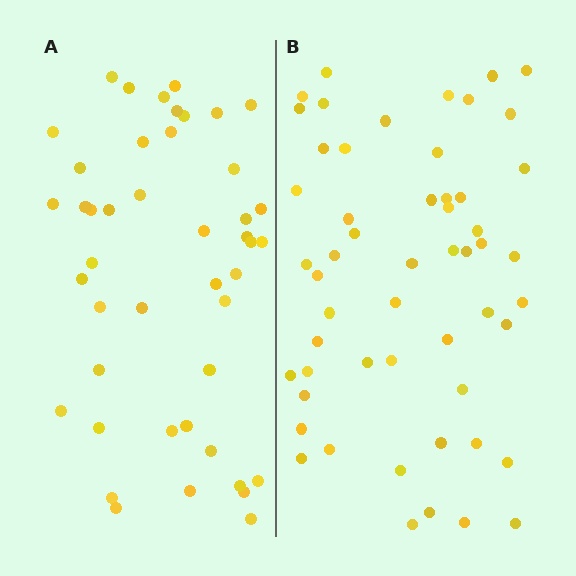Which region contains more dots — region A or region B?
Region B (the right region) has more dots.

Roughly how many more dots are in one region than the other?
Region B has roughly 8 or so more dots than region A.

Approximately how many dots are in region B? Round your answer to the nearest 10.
About 50 dots. (The exact count is 54, which rounds to 50.)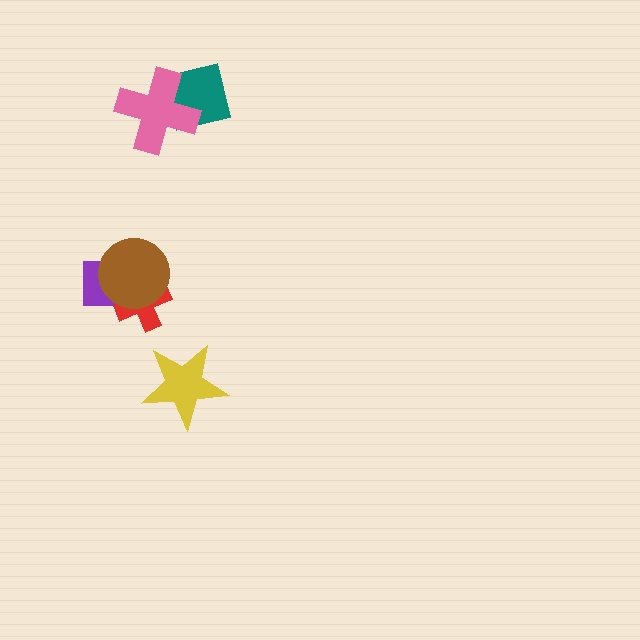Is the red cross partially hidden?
Yes, it is partially covered by another shape.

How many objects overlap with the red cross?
2 objects overlap with the red cross.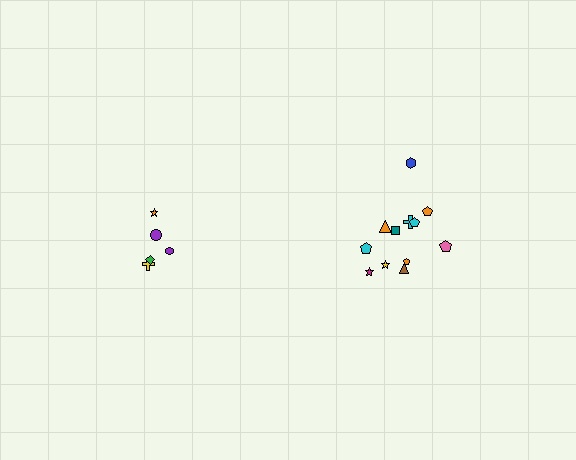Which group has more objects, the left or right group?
The right group.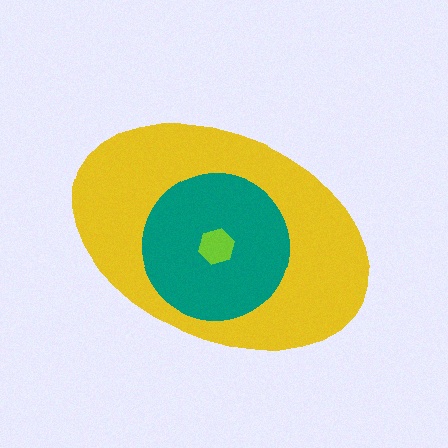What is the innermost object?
The lime hexagon.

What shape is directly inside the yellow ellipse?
The teal circle.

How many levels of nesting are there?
3.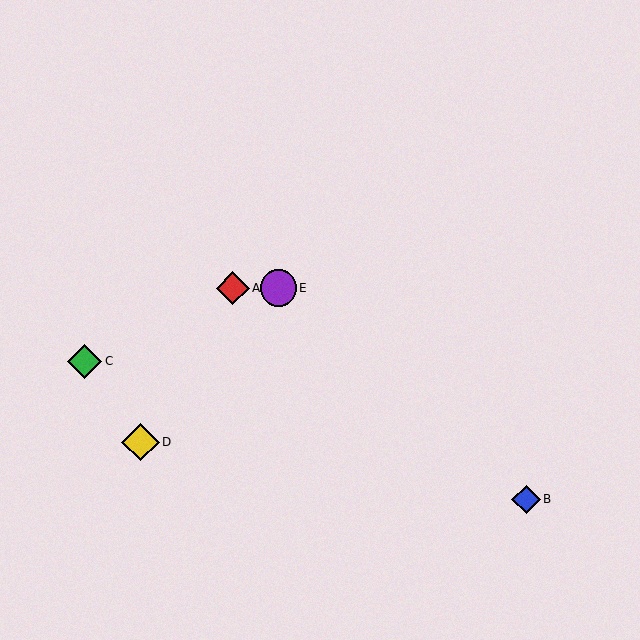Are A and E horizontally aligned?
Yes, both are at y≈288.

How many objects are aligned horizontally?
2 objects (A, E) are aligned horizontally.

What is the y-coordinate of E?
Object E is at y≈288.